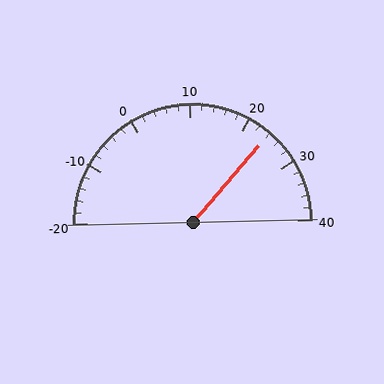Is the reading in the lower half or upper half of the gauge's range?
The reading is in the upper half of the range (-20 to 40).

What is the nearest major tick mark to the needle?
The nearest major tick mark is 20.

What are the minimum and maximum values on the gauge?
The gauge ranges from -20 to 40.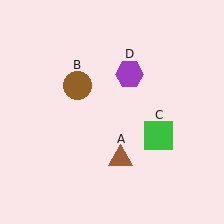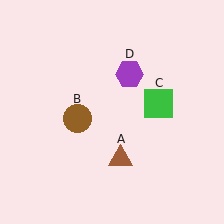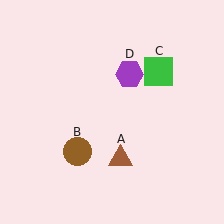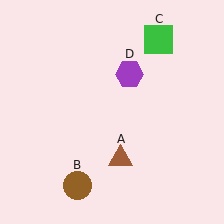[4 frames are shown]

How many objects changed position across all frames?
2 objects changed position: brown circle (object B), green square (object C).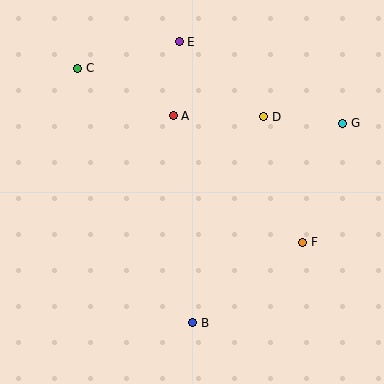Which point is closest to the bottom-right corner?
Point F is closest to the bottom-right corner.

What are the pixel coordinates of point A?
Point A is at (173, 116).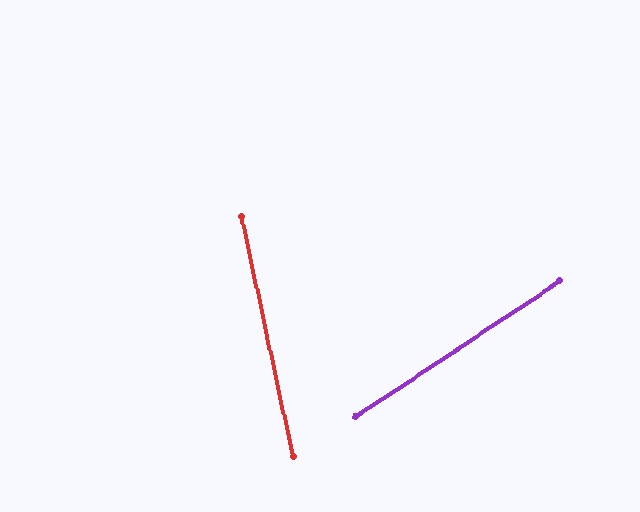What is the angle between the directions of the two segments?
Approximately 69 degrees.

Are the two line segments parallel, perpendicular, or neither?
Neither parallel nor perpendicular — they differ by about 69°.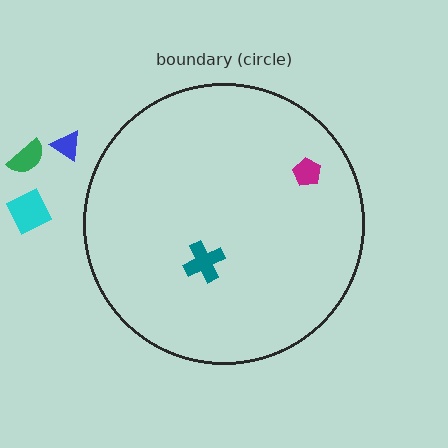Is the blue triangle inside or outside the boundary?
Outside.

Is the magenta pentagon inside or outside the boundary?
Inside.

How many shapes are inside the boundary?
2 inside, 3 outside.